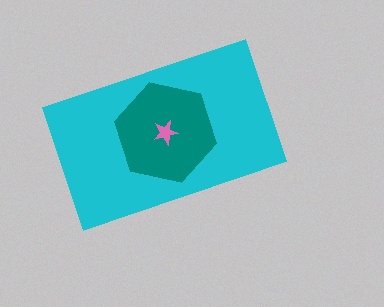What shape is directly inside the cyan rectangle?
The teal hexagon.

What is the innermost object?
The pink star.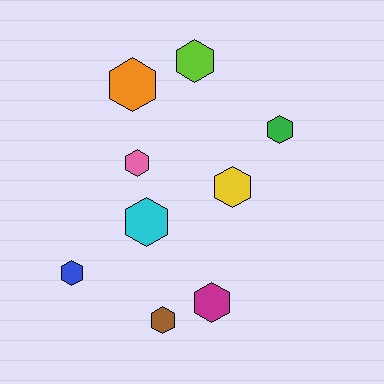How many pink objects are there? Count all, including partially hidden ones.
There is 1 pink object.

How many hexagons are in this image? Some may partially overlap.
There are 9 hexagons.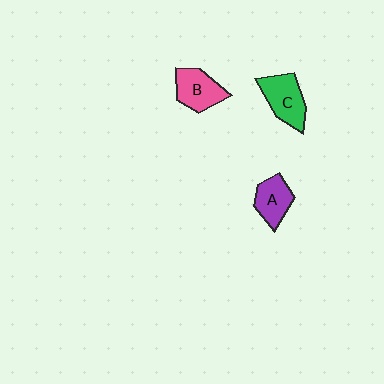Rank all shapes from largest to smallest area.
From largest to smallest: C (green), B (pink), A (purple).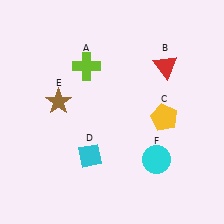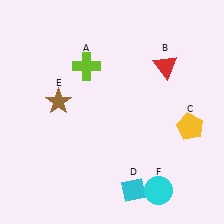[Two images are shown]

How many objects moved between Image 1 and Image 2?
3 objects moved between the two images.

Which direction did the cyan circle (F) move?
The cyan circle (F) moved down.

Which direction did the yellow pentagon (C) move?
The yellow pentagon (C) moved right.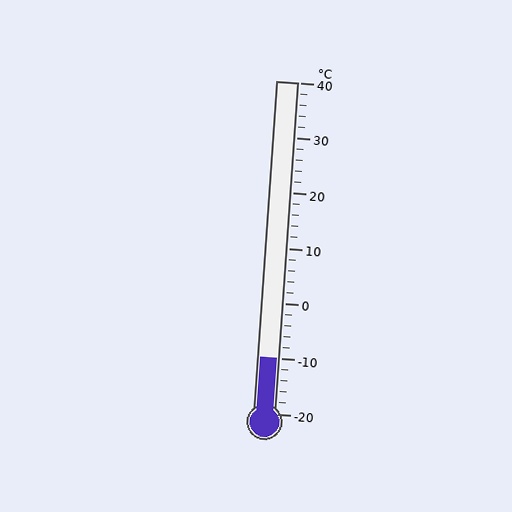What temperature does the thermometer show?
The thermometer shows approximately -10°C.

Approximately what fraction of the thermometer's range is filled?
The thermometer is filled to approximately 15% of its range.